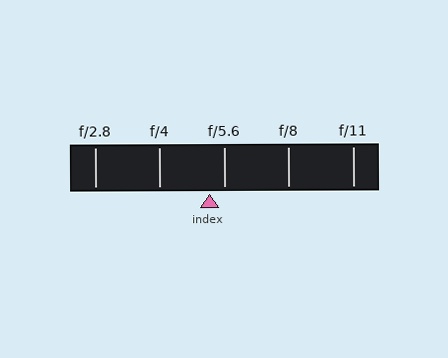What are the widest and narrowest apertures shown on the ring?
The widest aperture shown is f/2.8 and the narrowest is f/11.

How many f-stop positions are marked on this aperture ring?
There are 5 f-stop positions marked.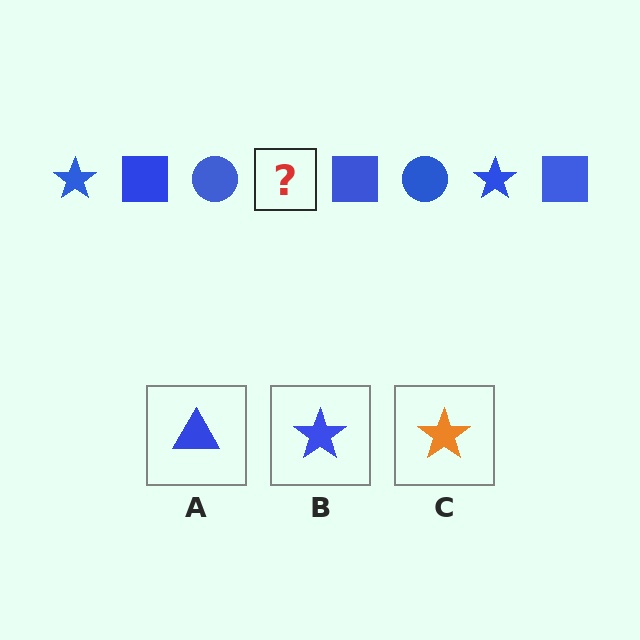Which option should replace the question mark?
Option B.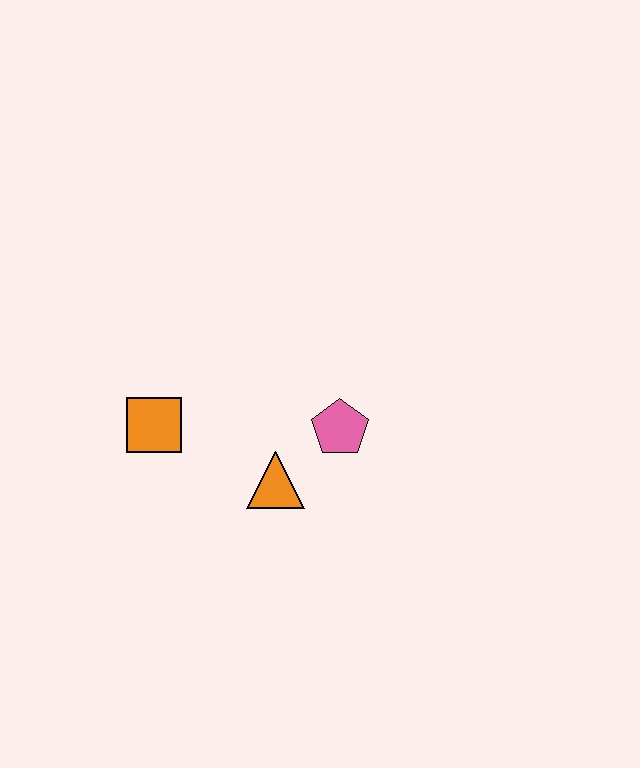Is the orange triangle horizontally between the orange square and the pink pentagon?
Yes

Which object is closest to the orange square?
The orange triangle is closest to the orange square.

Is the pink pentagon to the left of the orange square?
No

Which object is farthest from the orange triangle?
The orange square is farthest from the orange triangle.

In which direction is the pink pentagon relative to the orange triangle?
The pink pentagon is to the right of the orange triangle.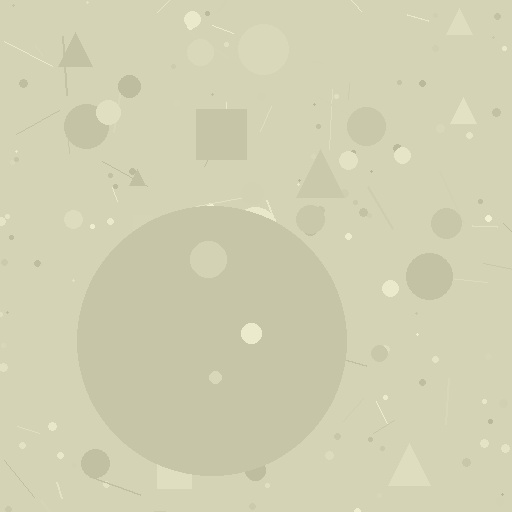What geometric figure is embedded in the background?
A circle is embedded in the background.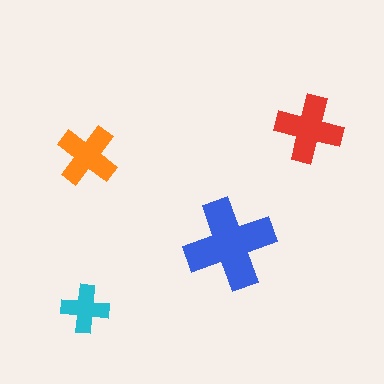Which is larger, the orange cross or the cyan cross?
The orange one.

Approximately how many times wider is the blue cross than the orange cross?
About 1.5 times wider.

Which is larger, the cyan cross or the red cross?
The red one.